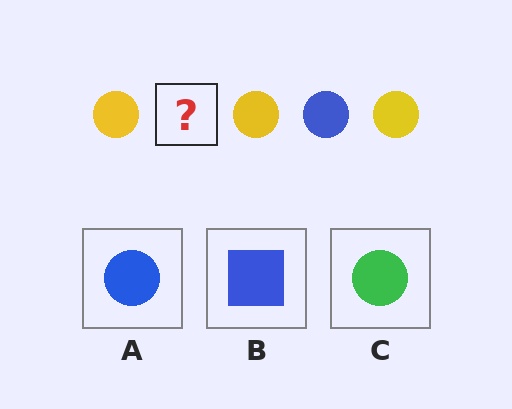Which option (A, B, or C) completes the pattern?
A.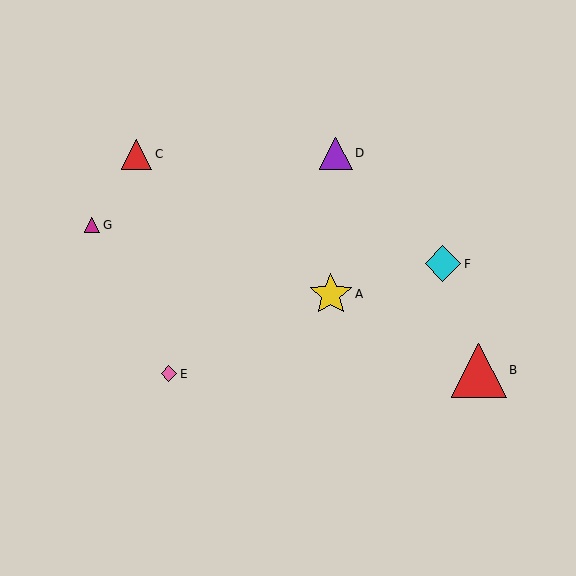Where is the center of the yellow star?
The center of the yellow star is at (331, 294).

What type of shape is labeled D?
Shape D is a purple triangle.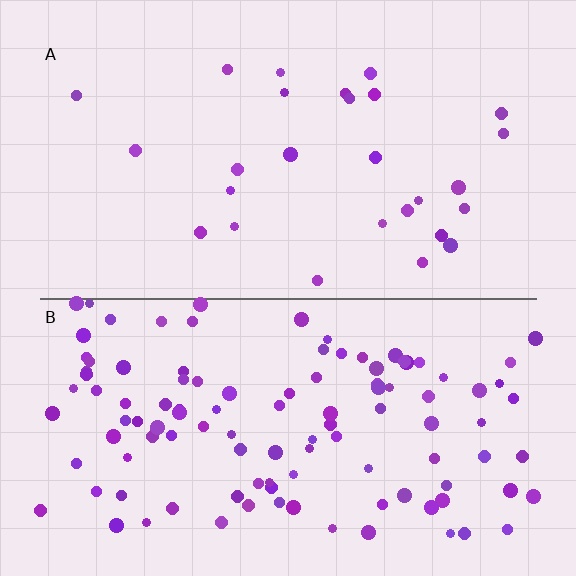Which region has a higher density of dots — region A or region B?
B (the bottom).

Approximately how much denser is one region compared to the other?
Approximately 4.1× — region B over region A.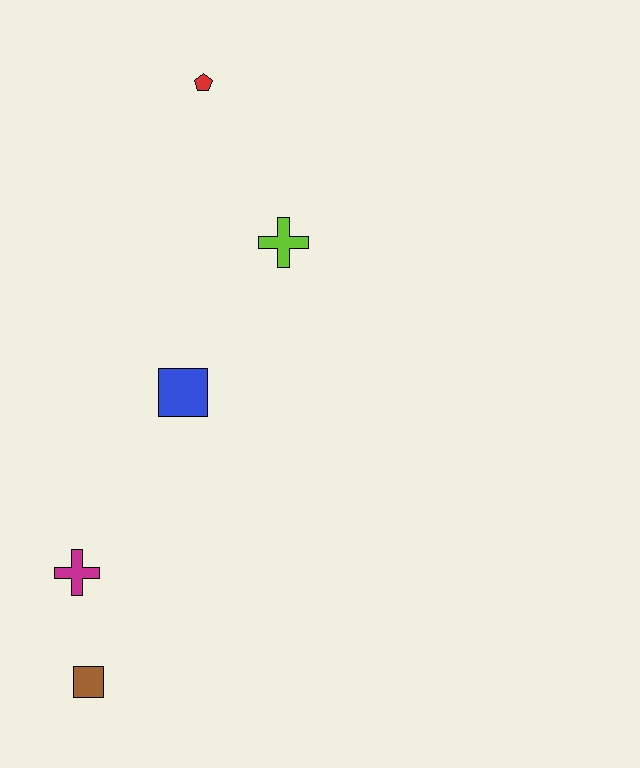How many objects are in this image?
There are 5 objects.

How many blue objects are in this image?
There is 1 blue object.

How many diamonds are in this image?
There are no diamonds.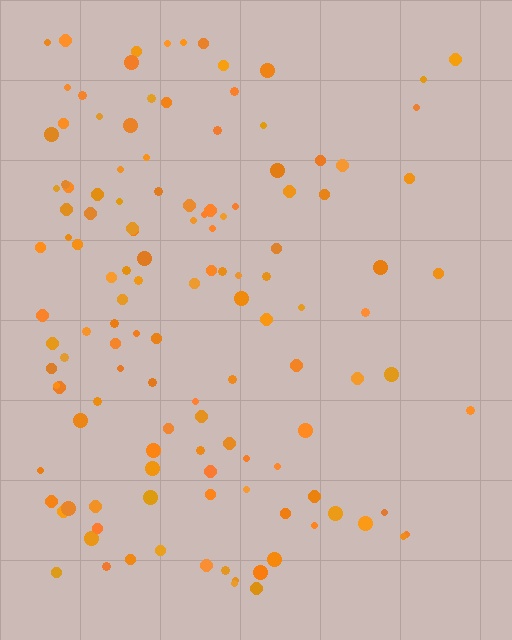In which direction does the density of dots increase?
From right to left, with the left side densest.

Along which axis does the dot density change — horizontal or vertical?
Horizontal.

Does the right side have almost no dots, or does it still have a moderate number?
Still a moderate number, just noticeably fewer than the left.